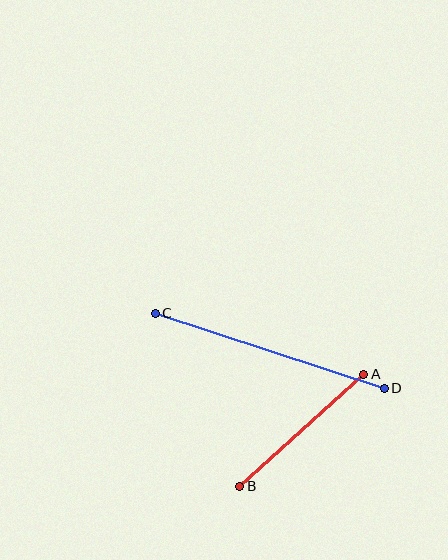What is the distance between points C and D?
The distance is approximately 241 pixels.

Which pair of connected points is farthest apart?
Points C and D are farthest apart.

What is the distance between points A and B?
The distance is approximately 167 pixels.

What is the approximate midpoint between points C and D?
The midpoint is at approximately (270, 351) pixels.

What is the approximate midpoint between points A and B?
The midpoint is at approximately (302, 430) pixels.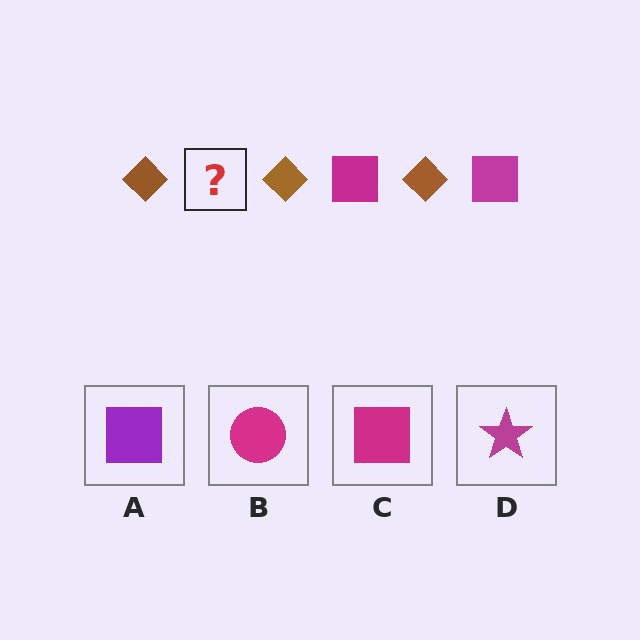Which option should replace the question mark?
Option C.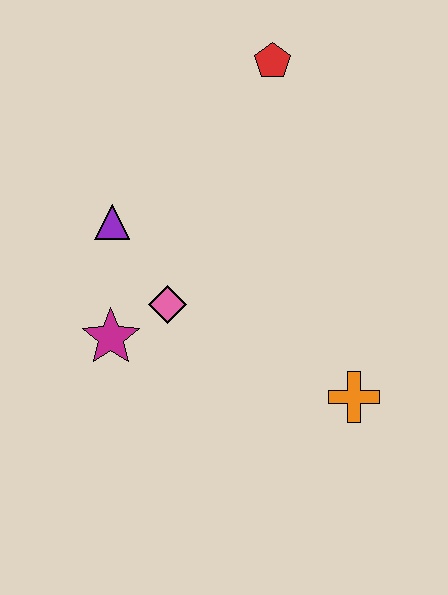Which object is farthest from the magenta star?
The red pentagon is farthest from the magenta star.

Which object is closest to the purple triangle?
The pink diamond is closest to the purple triangle.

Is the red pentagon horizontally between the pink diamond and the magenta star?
No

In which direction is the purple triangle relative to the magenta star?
The purple triangle is above the magenta star.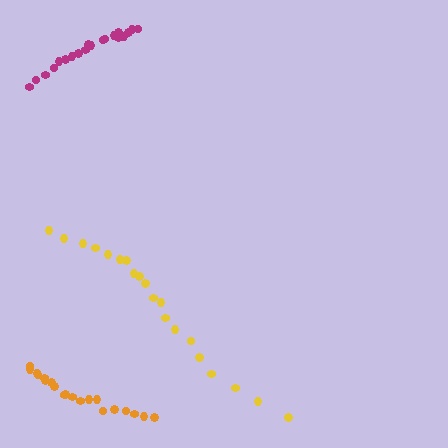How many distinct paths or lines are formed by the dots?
There are 3 distinct paths.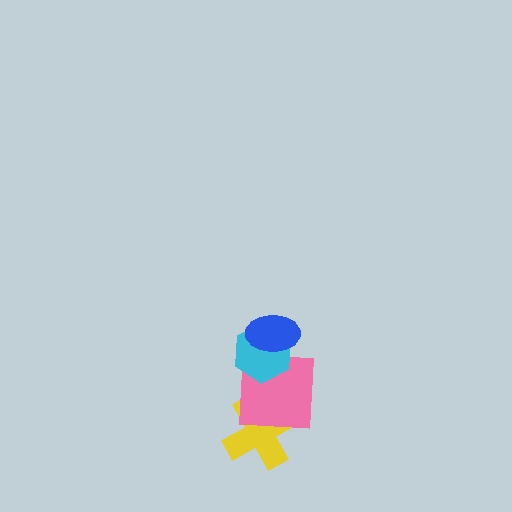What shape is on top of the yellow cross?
The pink square is on top of the yellow cross.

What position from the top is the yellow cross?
The yellow cross is 4th from the top.